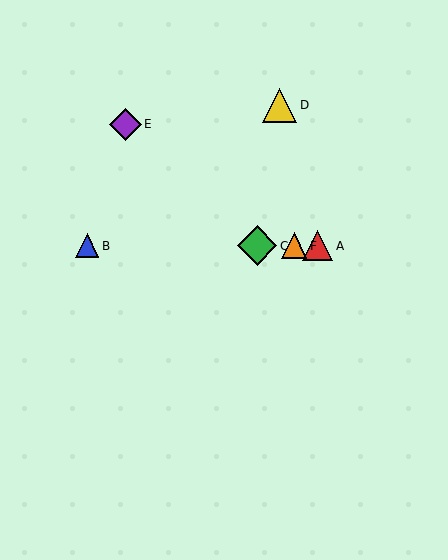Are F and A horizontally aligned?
Yes, both are at y≈246.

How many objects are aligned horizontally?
4 objects (A, B, C, F) are aligned horizontally.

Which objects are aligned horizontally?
Objects A, B, C, F are aligned horizontally.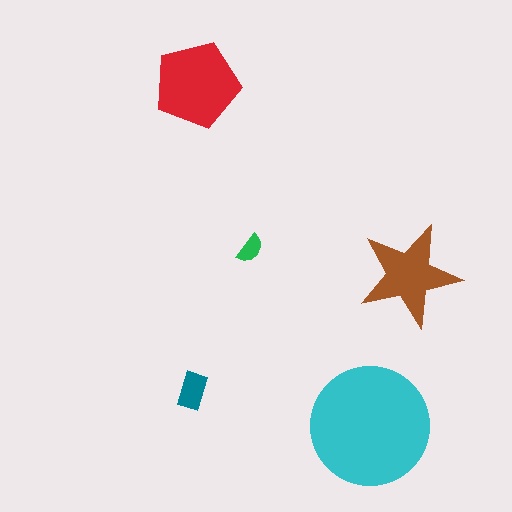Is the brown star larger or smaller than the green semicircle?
Larger.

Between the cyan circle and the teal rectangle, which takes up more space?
The cyan circle.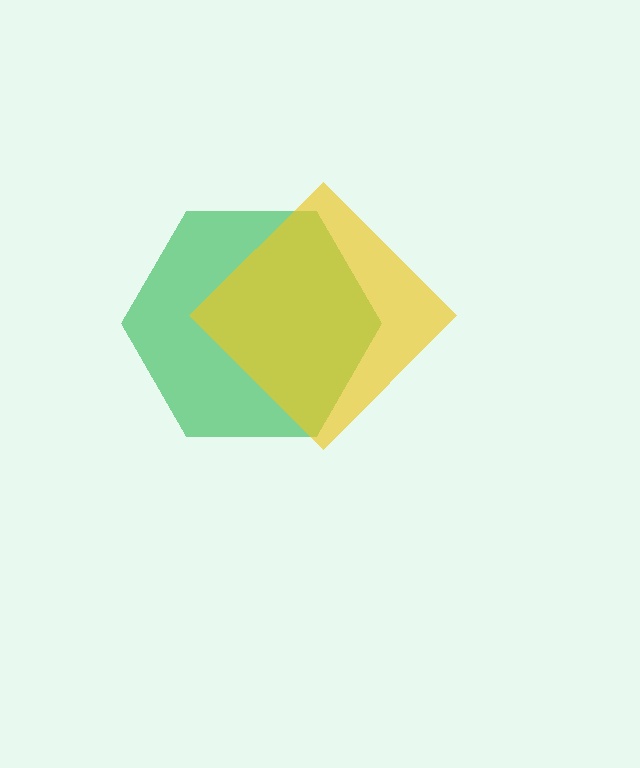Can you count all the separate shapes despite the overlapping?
Yes, there are 2 separate shapes.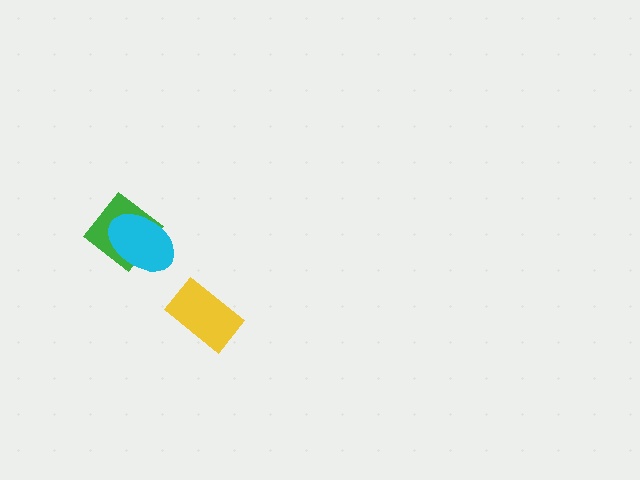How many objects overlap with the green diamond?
1 object overlaps with the green diamond.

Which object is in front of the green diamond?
The cyan ellipse is in front of the green diamond.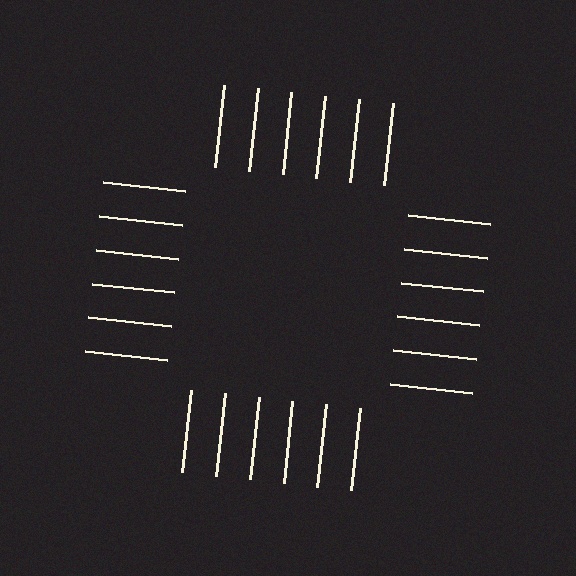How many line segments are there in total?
24 — 6 along each of the 4 edges.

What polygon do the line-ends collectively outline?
An illusory square — the line segments terminate on its edges but no continuous stroke is drawn.